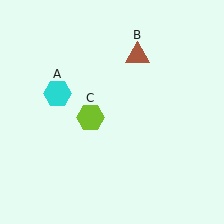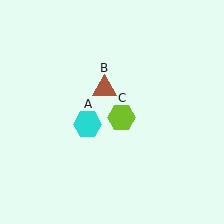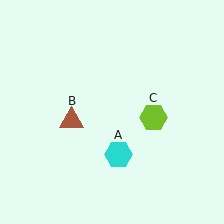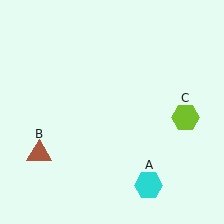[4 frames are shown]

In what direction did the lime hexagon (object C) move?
The lime hexagon (object C) moved right.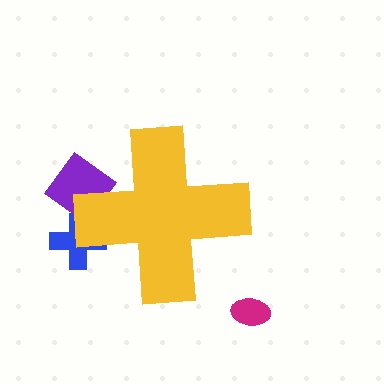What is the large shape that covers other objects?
A yellow cross.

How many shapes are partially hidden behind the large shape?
2 shapes are partially hidden.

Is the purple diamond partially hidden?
Yes, the purple diamond is partially hidden behind the yellow cross.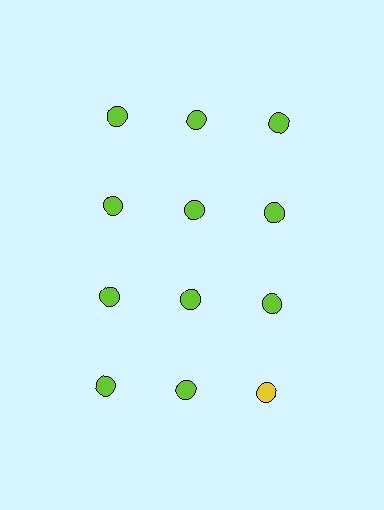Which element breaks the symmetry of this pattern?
The yellow circle in the fourth row, center column breaks the symmetry. All other shapes are lime circles.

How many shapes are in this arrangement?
There are 12 shapes arranged in a grid pattern.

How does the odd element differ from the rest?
It has a different color: yellow instead of lime.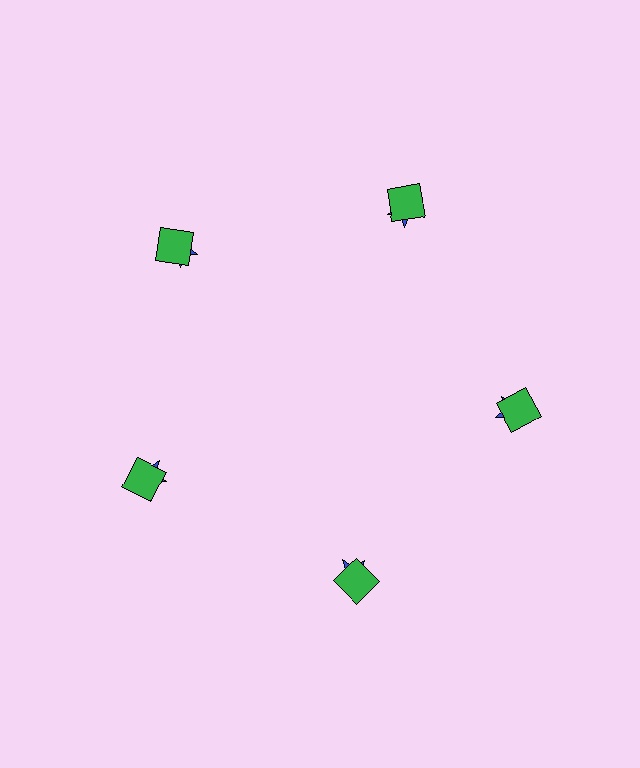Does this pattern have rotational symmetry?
Yes, this pattern has 5-fold rotational symmetry. It looks the same after rotating 72 degrees around the center.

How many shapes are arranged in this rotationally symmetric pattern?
There are 10 shapes, arranged in 5 groups of 2.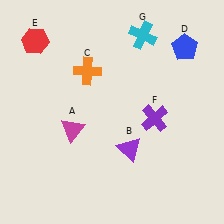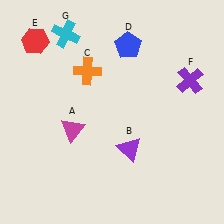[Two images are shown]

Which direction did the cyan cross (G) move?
The cyan cross (G) moved left.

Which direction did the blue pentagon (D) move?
The blue pentagon (D) moved left.